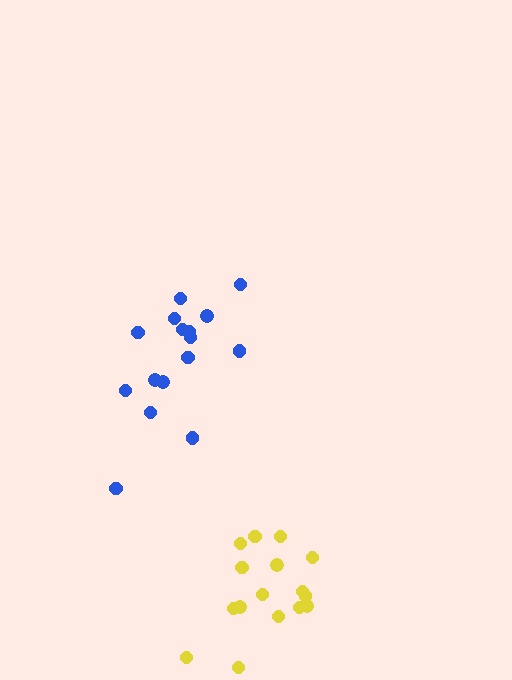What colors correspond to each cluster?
The clusters are colored: blue, yellow.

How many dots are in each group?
Group 1: 16 dots, Group 2: 16 dots (32 total).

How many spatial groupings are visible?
There are 2 spatial groupings.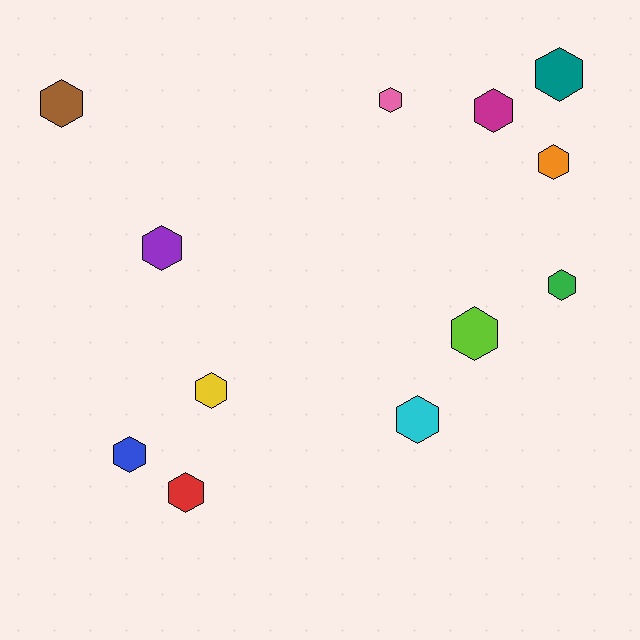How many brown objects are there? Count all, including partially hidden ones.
There is 1 brown object.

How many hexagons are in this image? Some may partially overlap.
There are 12 hexagons.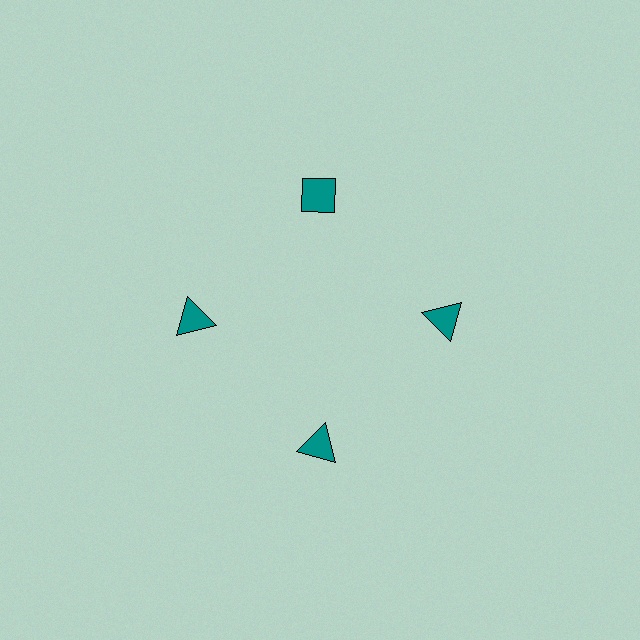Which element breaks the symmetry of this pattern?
The teal diamond at roughly the 12 o'clock position breaks the symmetry. All other shapes are teal triangles.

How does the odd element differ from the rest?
It has a different shape: diamond instead of triangle.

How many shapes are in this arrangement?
There are 4 shapes arranged in a ring pattern.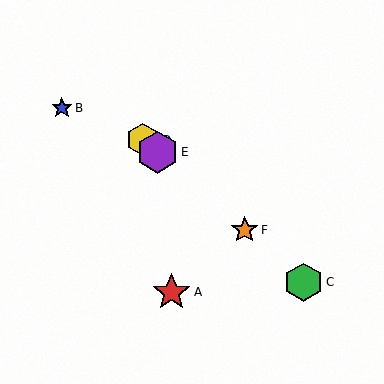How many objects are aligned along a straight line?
4 objects (C, D, E, F) are aligned along a straight line.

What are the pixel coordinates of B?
Object B is at (62, 108).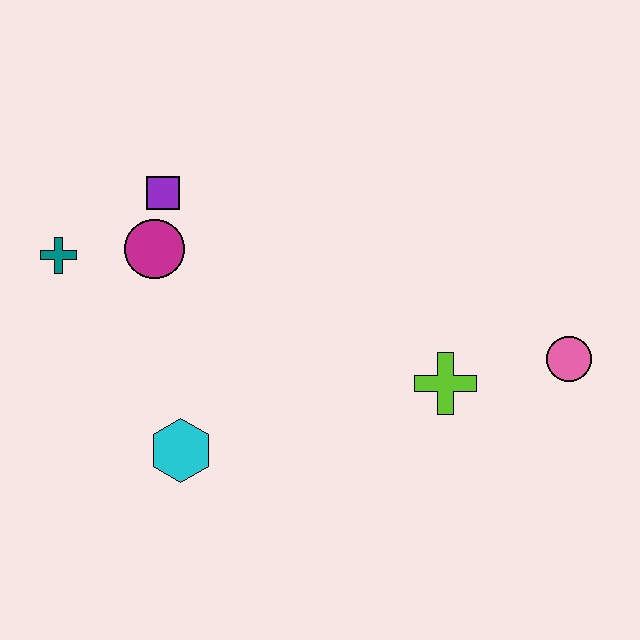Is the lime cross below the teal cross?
Yes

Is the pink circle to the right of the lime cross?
Yes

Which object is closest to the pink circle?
The lime cross is closest to the pink circle.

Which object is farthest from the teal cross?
The pink circle is farthest from the teal cross.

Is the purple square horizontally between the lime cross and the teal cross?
Yes